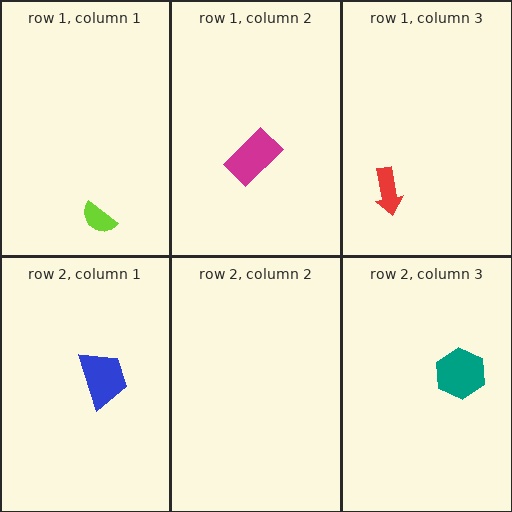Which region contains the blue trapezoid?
The row 2, column 1 region.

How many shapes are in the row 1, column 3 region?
1.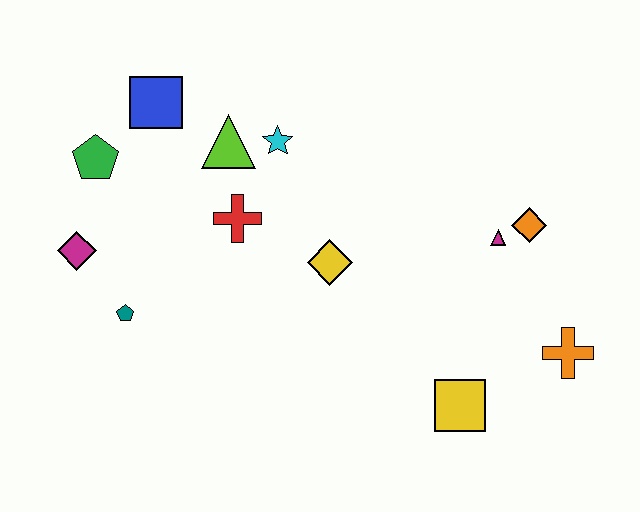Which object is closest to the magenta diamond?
The teal pentagon is closest to the magenta diamond.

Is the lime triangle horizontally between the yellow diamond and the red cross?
No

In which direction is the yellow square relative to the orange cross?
The yellow square is to the left of the orange cross.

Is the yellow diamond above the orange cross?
Yes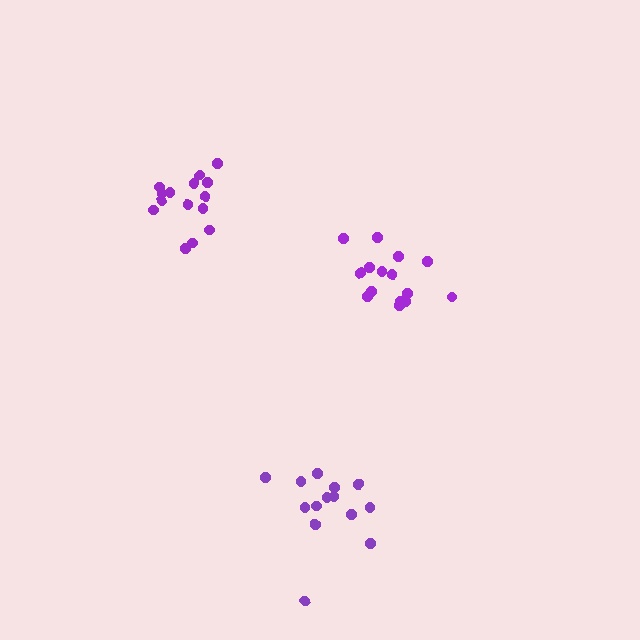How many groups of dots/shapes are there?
There are 3 groups.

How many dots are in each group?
Group 1: 14 dots, Group 2: 15 dots, Group 3: 15 dots (44 total).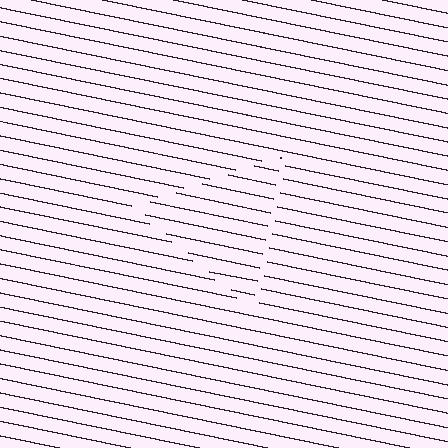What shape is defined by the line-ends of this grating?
An illusory triangle. The interior of the shape contains the same grating, shifted by half a period — the contour is defined by the phase discontinuity where line-ends from the inner and outer gratings abut.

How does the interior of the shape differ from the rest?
The interior of the shape contains the same grating, shifted by half a period — the contour is defined by the phase discontinuity where line-ends from the inner and outer gratings abut.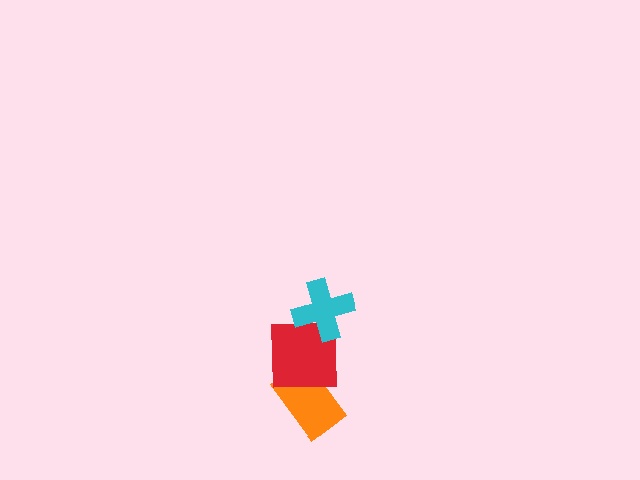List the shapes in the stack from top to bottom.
From top to bottom: the cyan cross, the red square, the orange rectangle.